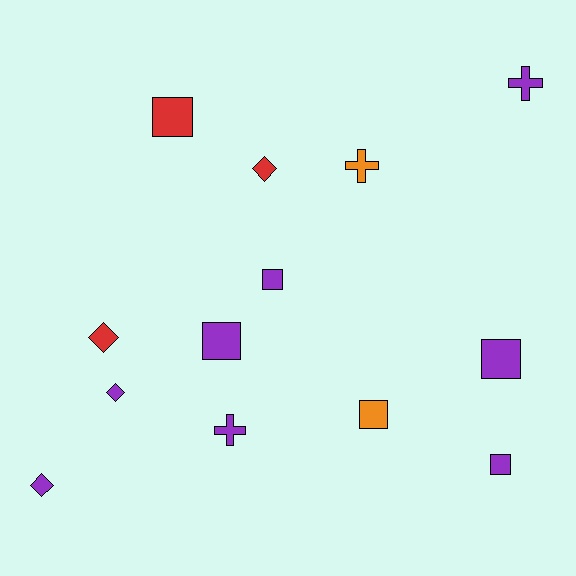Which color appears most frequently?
Purple, with 8 objects.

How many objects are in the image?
There are 13 objects.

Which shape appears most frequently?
Square, with 6 objects.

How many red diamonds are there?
There are 2 red diamonds.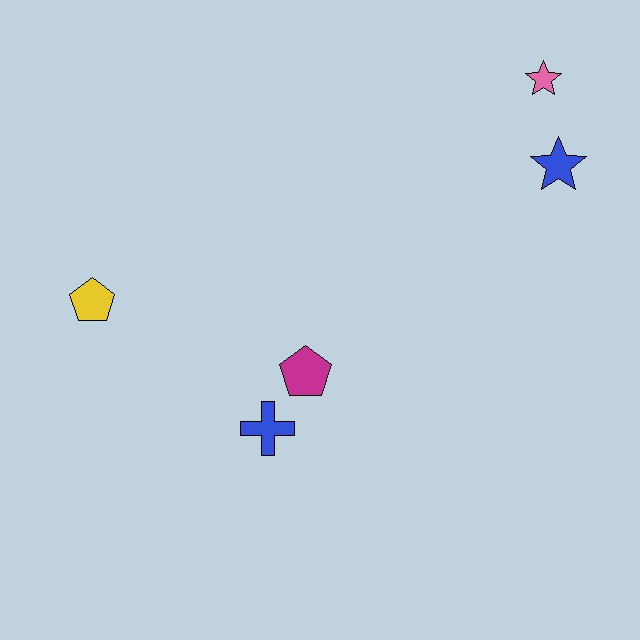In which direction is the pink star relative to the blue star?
The pink star is above the blue star.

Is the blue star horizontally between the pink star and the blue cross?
No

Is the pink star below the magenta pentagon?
No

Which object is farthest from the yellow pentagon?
The pink star is farthest from the yellow pentagon.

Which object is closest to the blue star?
The pink star is closest to the blue star.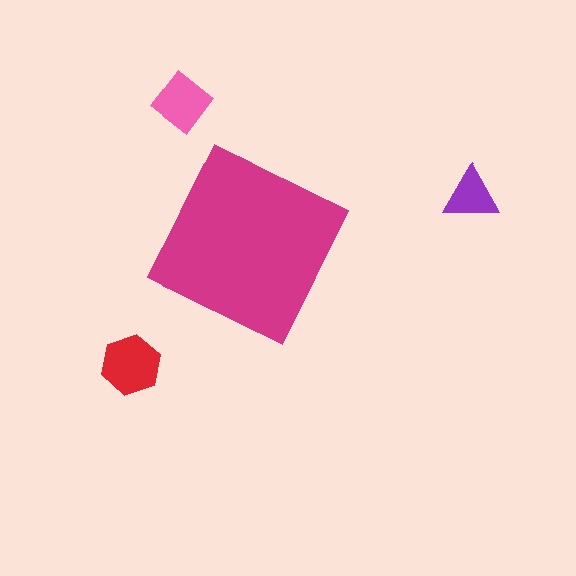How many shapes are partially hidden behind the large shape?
0 shapes are partially hidden.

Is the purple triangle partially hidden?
No, the purple triangle is fully visible.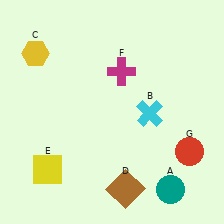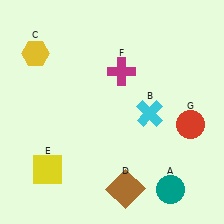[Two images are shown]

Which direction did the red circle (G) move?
The red circle (G) moved up.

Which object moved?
The red circle (G) moved up.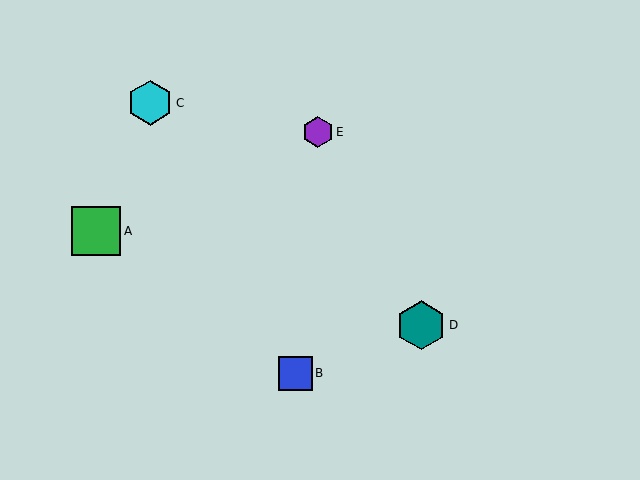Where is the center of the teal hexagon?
The center of the teal hexagon is at (421, 325).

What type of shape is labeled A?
Shape A is a green square.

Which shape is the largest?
The teal hexagon (labeled D) is the largest.